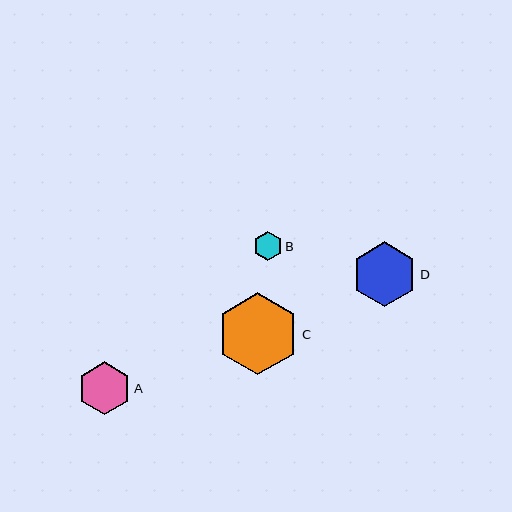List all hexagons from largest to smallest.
From largest to smallest: C, D, A, B.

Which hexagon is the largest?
Hexagon C is the largest with a size of approximately 82 pixels.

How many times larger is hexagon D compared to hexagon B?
Hexagon D is approximately 2.2 times the size of hexagon B.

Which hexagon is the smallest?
Hexagon B is the smallest with a size of approximately 29 pixels.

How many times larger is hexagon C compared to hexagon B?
Hexagon C is approximately 2.8 times the size of hexagon B.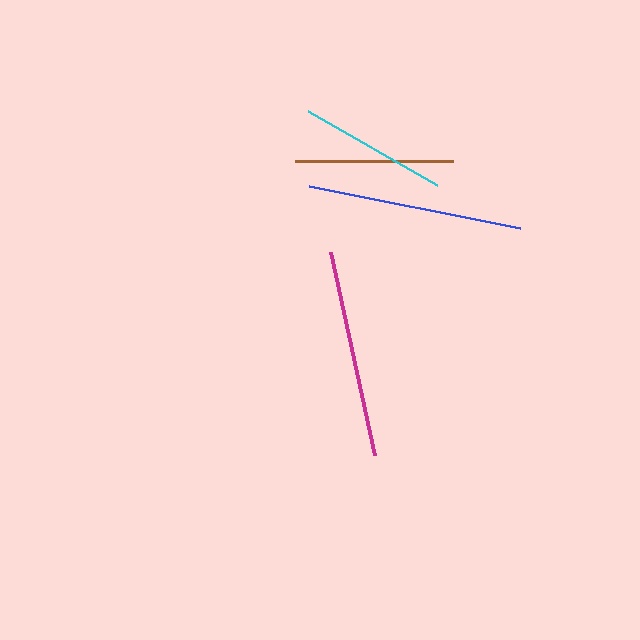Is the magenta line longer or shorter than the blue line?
The blue line is longer than the magenta line.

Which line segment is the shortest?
The cyan line is the shortest at approximately 148 pixels.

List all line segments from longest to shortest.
From longest to shortest: blue, magenta, brown, cyan.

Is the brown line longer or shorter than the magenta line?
The magenta line is longer than the brown line.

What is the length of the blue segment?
The blue segment is approximately 214 pixels long.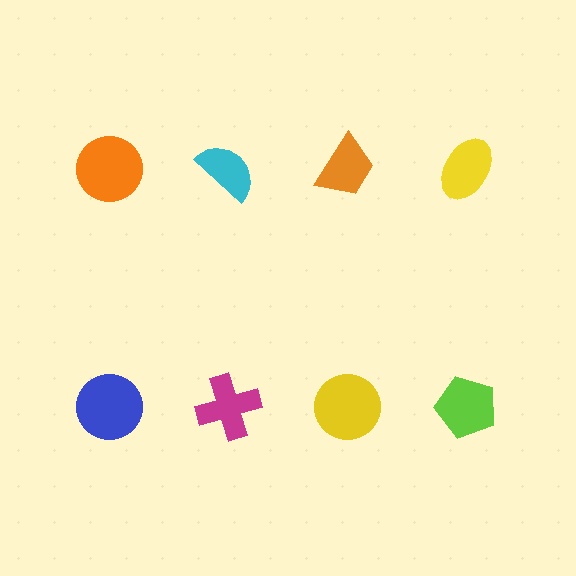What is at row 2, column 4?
A lime pentagon.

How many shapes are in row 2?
4 shapes.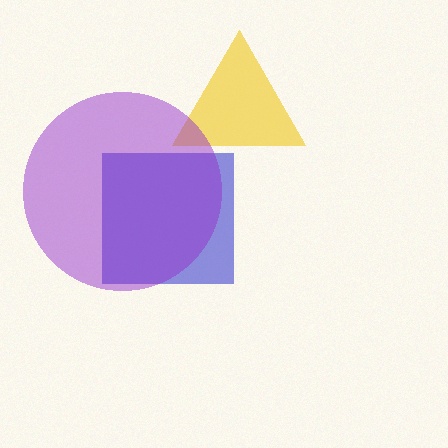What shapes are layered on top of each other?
The layered shapes are: a blue square, a yellow triangle, a purple circle.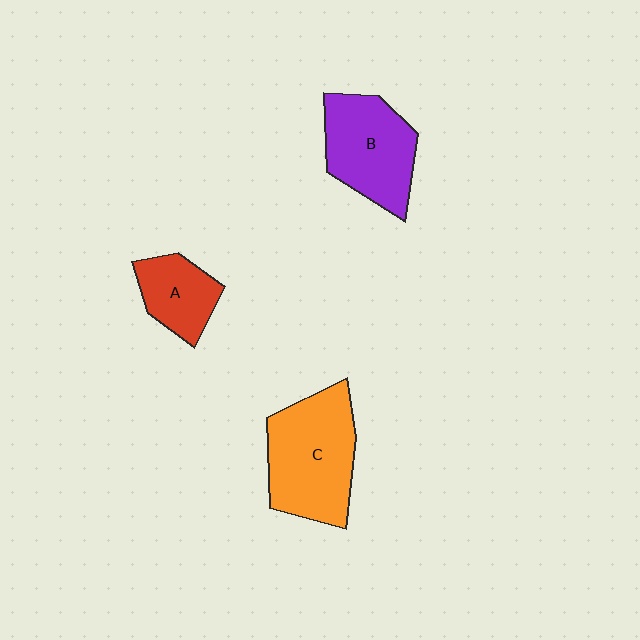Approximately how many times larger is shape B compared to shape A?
Approximately 1.6 times.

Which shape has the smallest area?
Shape A (red).